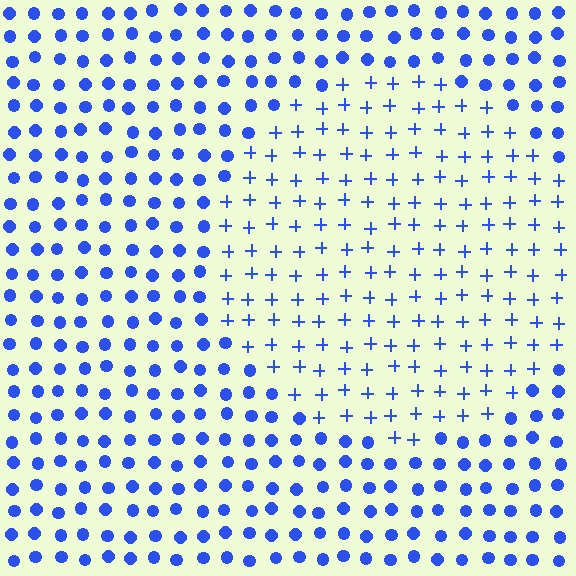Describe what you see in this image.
The image is filled with small blue elements arranged in a uniform grid. A circle-shaped region contains plus signs, while the surrounding area contains circles. The boundary is defined purely by the change in element shape.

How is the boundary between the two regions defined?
The boundary is defined by a change in element shape: plus signs inside vs. circles outside. All elements share the same color and spacing.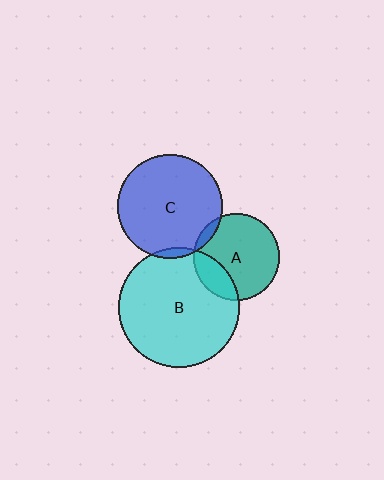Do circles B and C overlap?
Yes.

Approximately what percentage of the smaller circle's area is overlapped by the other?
Approximately 5%.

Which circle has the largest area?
Circle B (cyan).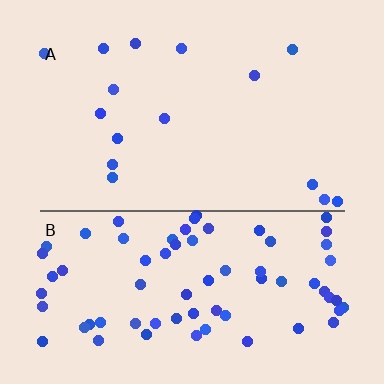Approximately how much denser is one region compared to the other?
Approximately 4.6× — region B over region A.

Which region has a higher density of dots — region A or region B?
B (the bottom).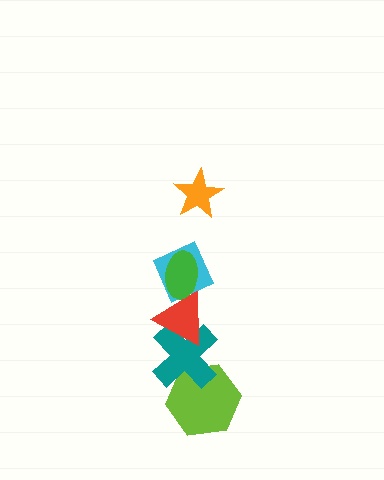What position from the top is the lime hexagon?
The lime hexagon is 6th from the top.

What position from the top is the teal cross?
The teal cross is 5th from the top.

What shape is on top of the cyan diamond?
The green ellipse is on top of the cyan diamond.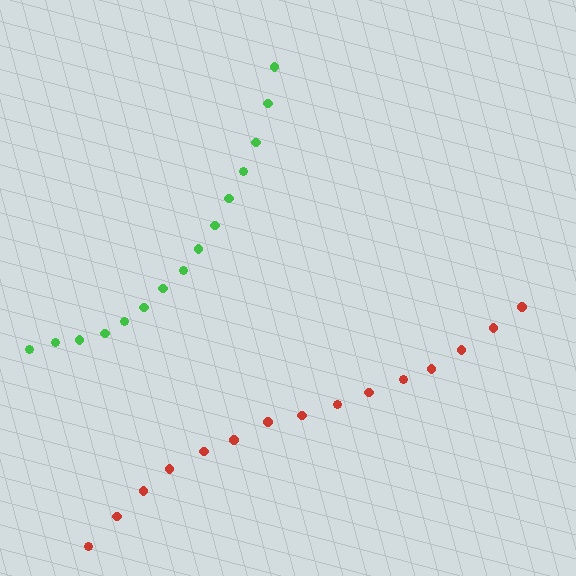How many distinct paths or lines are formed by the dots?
There are 2 distinct paths.